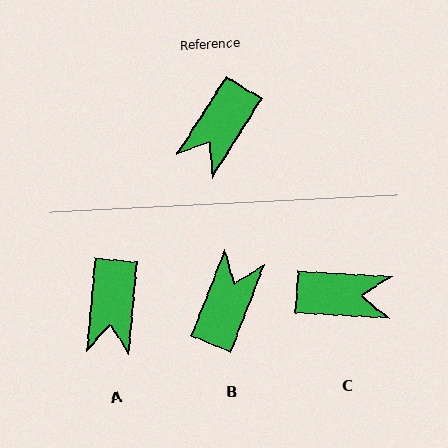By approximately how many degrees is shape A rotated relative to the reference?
Approximately 27 degrees counter-clockwise.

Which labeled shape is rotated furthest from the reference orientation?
B, about 169 degrees away.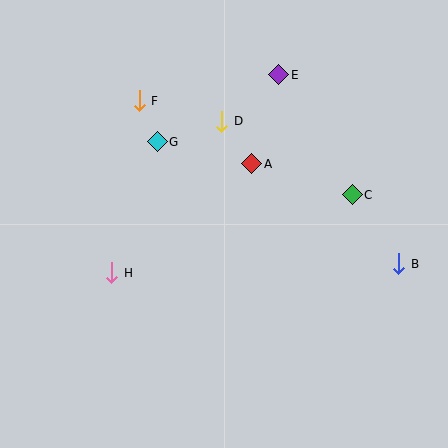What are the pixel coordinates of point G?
Point G is at (157, 142).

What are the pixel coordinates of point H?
Point H is at (112, 273).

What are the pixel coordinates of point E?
Point E is at (279, 75).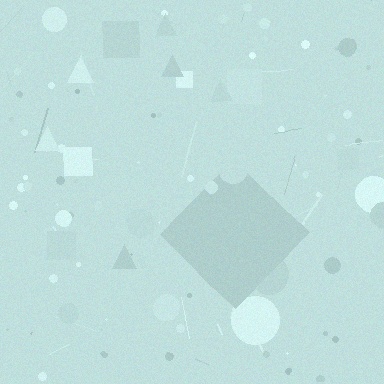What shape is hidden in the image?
A diamond is hidden in the image.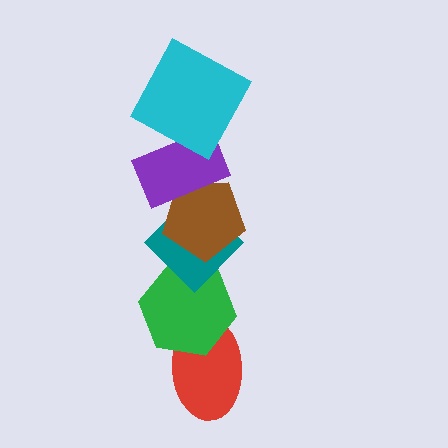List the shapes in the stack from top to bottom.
From top to bottom: the cyan square, the purple rectangle, the brown pentagon, the teal diamond, the green hexagon, the red ellipse.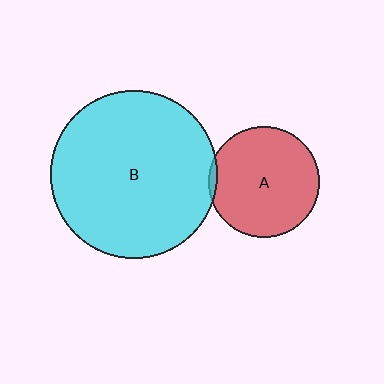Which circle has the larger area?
Circle B (cyan).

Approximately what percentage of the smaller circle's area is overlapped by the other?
Approximately 5%.